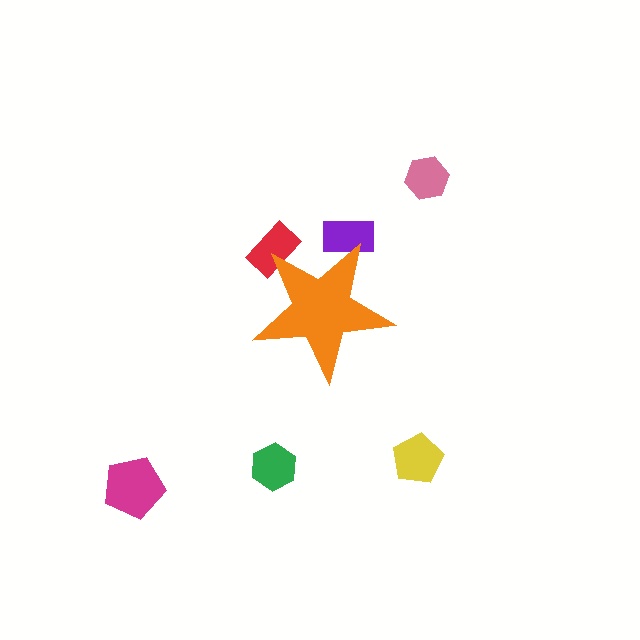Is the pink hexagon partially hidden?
No, the pink hexagon is fully visible.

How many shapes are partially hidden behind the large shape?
2 shapes are partially hidden.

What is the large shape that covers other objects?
An orange star.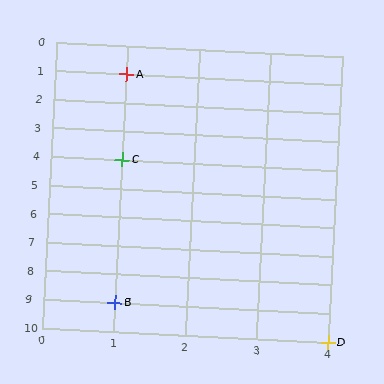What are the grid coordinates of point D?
Point D is at grid coordinates (4, 10).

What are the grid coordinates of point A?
Point A is at grid coordinates (1, 1).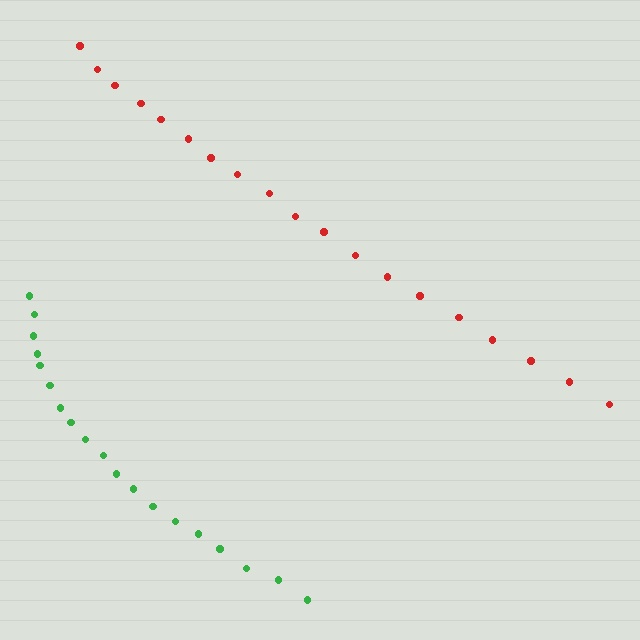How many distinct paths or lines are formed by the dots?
There are 2 distinct paths.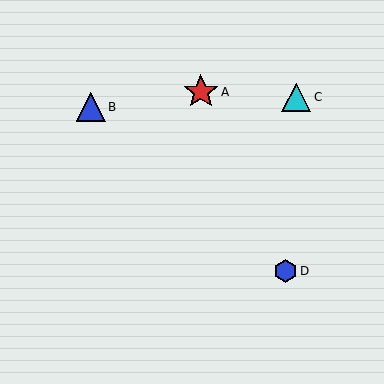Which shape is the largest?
The red star (labeled A) is the largest.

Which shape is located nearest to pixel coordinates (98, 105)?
The blue triangle (labeled B) at (91, 107) is nearest to that location.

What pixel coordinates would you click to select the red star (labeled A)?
Click at (201, 92) to select the red star A.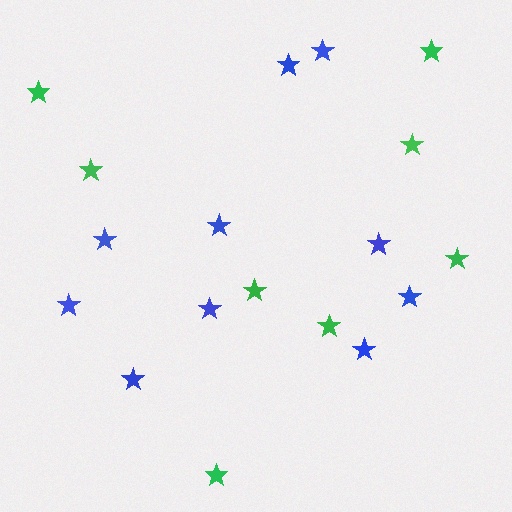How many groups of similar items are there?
There are 2 groups: one group of blue stars (10) and one group of green stars (8).